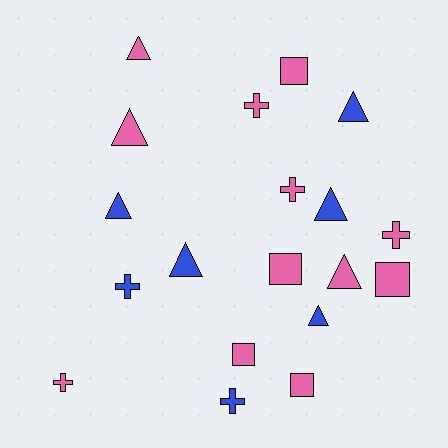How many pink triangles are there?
There are 3 pink triangles.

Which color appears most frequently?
Pink, with 12 objects.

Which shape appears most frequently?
Triangle, with 8 objects.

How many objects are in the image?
There are 19 objects.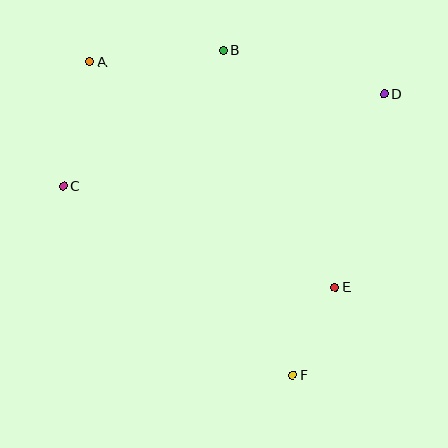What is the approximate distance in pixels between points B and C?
The distance between B and C is approximately 210 pixels.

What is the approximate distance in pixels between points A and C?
The distance between A and C is approximately 127 pixels.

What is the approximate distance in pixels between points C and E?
The distance between C and E is approximately 290 pixels.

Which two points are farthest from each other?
Points A and F are farthest from each other.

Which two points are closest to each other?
Points E and F are closest to each other.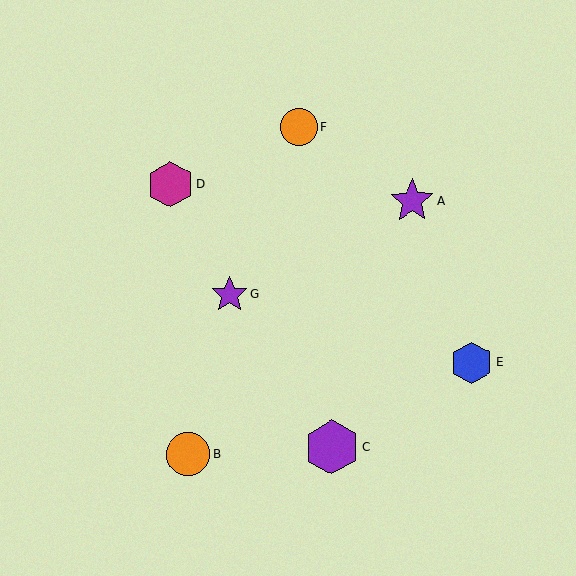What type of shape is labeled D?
Shape D is a magenta hexagon.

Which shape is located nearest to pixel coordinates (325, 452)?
The purple hexagon (labeled C) at (332, 447) is nearest to that location.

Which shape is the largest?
The purple hexagon (labeled C) is the largest.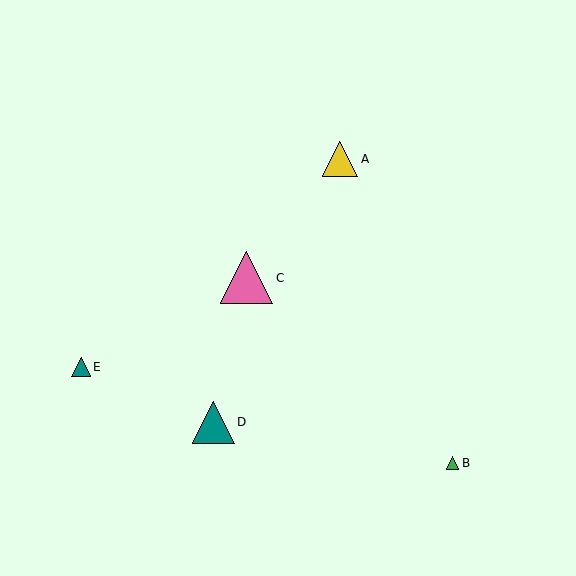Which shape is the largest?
The pink triangle (labeled C) is the largest.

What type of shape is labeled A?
Shape A is a yellow triangle.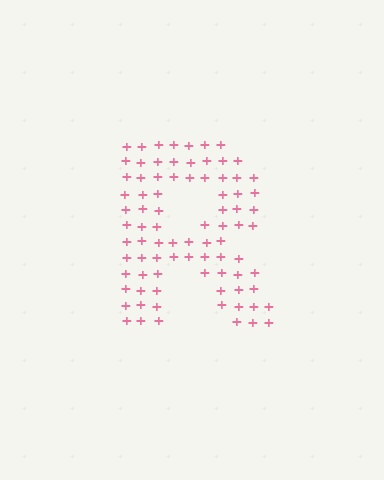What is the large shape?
The large shape is the letter R.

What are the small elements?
The small elements are plus signs.